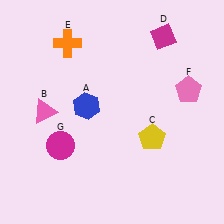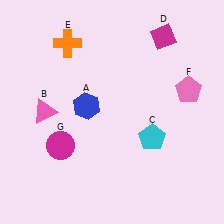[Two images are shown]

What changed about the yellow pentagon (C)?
In Image 1, C is yellow. In Image 2, it changed to cyan.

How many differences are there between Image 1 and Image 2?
There is 1 difference between the two images.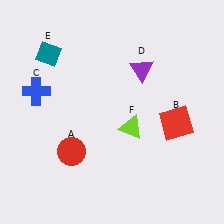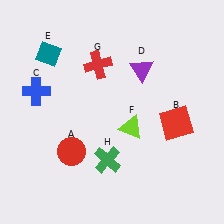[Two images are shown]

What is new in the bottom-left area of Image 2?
A green cross (H) was added in the bottom-left area of Image 2.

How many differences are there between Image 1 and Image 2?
There are 2 differences between the two images.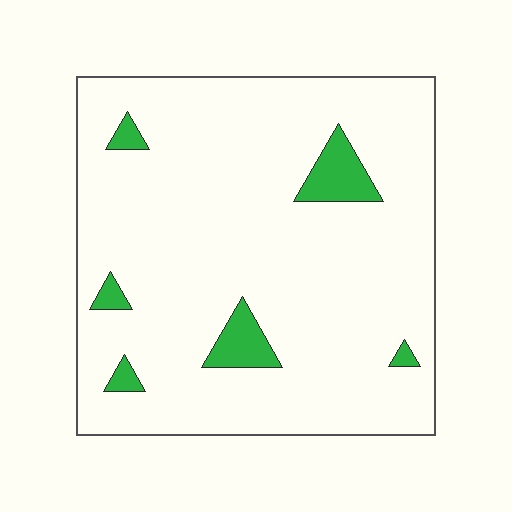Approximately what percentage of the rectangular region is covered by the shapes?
Approximately 5%.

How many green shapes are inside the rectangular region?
6.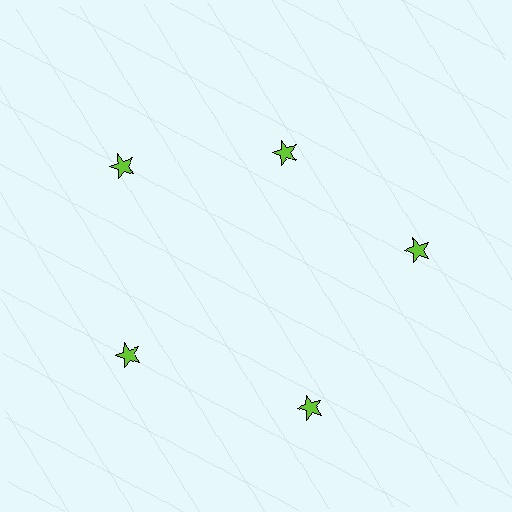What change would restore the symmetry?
The symmetry would be restored by moving it outward, back onto the ring so that all 5 stars sit at equal angles and equal distance from the center.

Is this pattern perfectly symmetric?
No. The 5 lime stars are arranged in a ring, but one element near the 1 o'clock position is pulled inward toward the center, breaking the 5-fold rotational symmetry.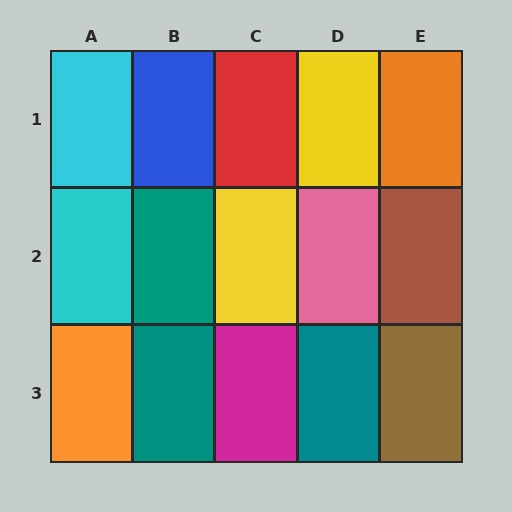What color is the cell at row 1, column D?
Yellow.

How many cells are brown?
2 cells are brown.